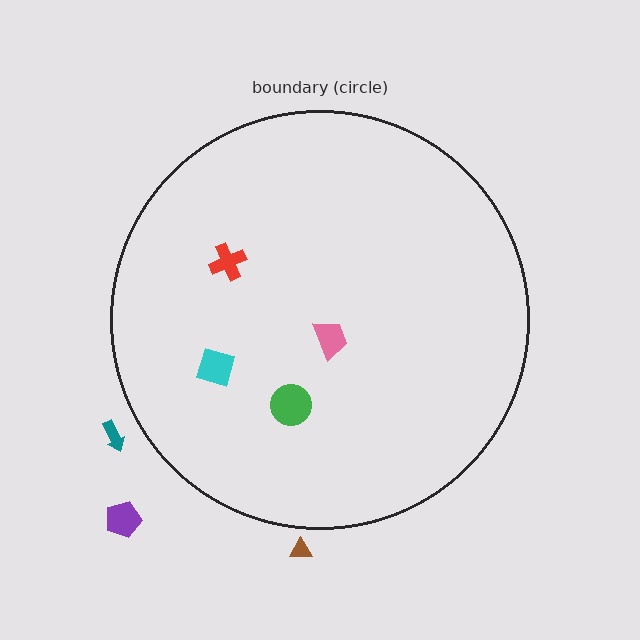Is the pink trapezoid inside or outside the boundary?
Inside.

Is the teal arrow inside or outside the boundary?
Outside.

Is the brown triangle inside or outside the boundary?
Outside.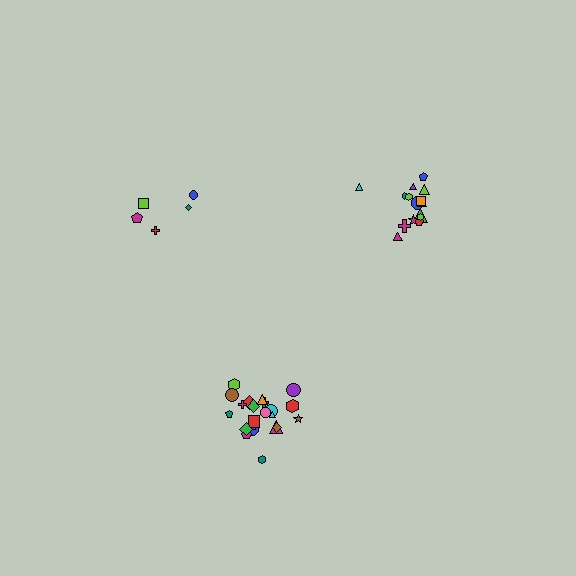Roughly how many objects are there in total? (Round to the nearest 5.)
Roughly 40 objects in total.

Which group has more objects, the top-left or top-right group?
The top-right group.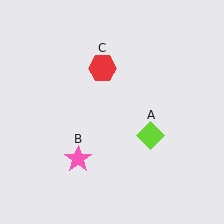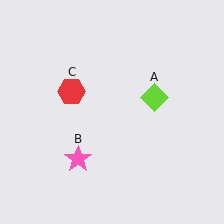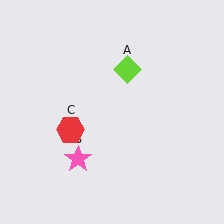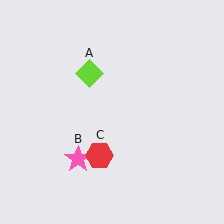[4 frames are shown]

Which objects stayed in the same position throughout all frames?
Pink star (object B) remained stationary.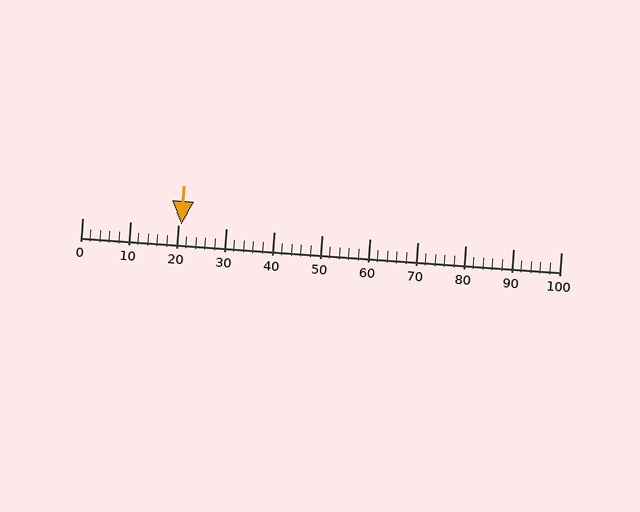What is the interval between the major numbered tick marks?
The major tick marks are spaced 10 units apart.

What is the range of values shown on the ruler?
The ruler shows values from 0 to 100.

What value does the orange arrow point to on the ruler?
The orange arrow points to approximately 21.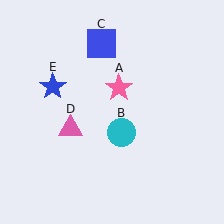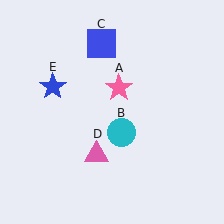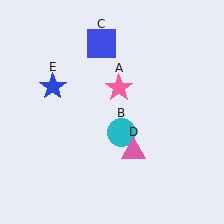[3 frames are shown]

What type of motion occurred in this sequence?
The pink triangle (object D) rotated counterclockwise around the center of the scene.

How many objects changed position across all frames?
1 object changed position: pink triangle (object D).